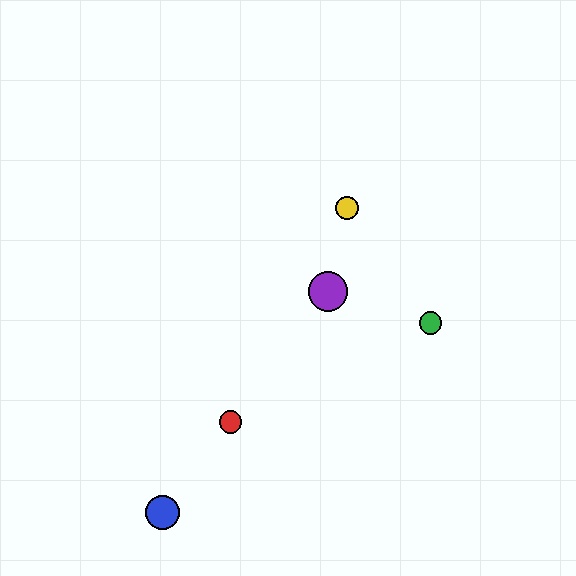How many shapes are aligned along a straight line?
3 shapes (the red circle, the blue circle, the purple circle) are aligned along a straight line.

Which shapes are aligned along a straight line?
The red circle, the blue circle, the purple circle are aligned along a straight line.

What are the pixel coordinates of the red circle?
The red circle is at (230, 422).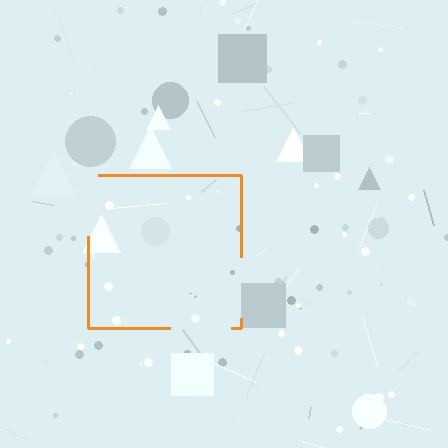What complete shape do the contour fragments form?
The contour fragments form a square.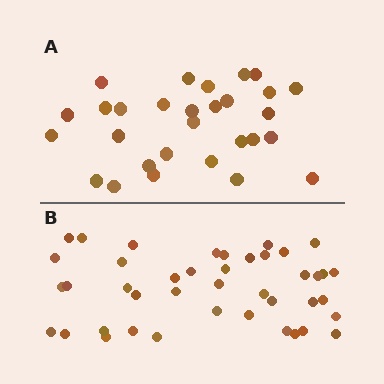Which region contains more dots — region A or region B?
Region B (the bottom region) has more dots.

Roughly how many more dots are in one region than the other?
Region B has approximately 15 more dots than region A.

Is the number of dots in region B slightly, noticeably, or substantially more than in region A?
Region B has noticeably more, but not dramatically so. The ratio is roughly 1.4 to 1.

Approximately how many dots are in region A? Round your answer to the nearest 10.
About 30 dots. (The exact count is 29, which rounds to 30.)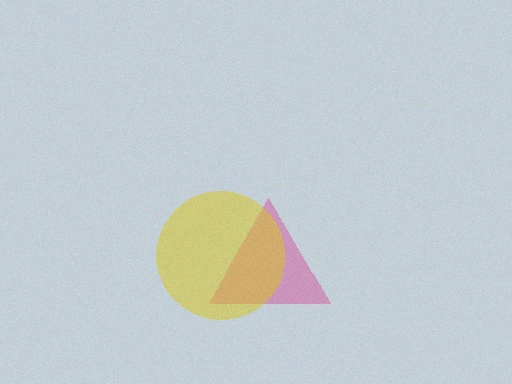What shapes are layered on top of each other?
The layered shapes are: a magenta triangle, a yellow circle.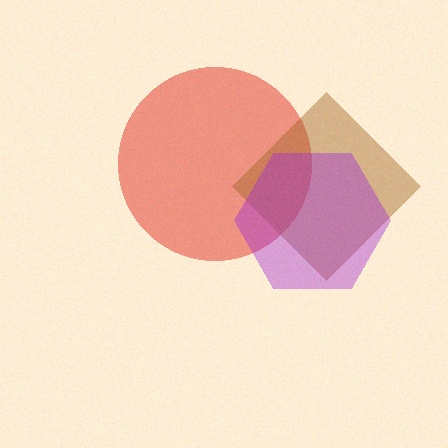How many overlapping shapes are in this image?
There are 3 overlapping shapes in the image.